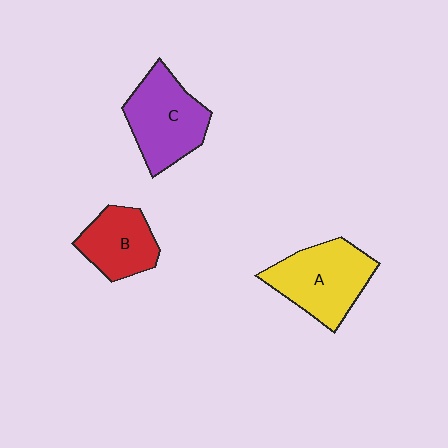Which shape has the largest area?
Shape A (yellow).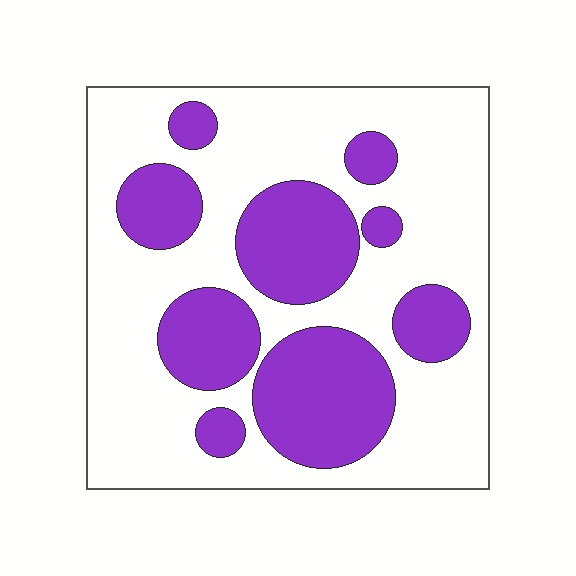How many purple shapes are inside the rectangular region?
9.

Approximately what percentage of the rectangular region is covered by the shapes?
Approximately 35%.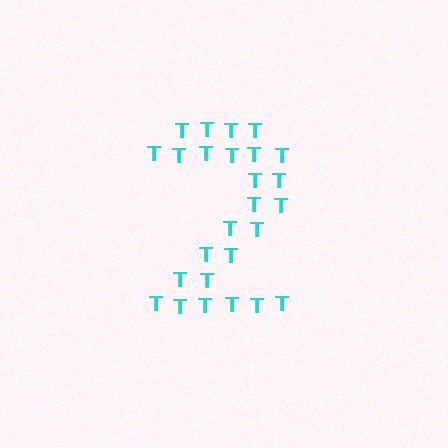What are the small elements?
The small elements are letter T's.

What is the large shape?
The large shape is the digit 2.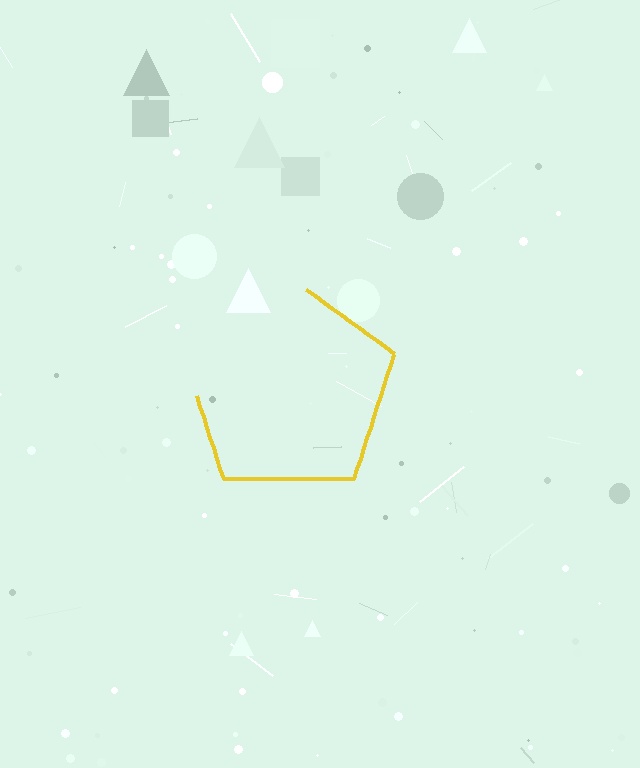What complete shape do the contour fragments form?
The contour fragments form a pentagon.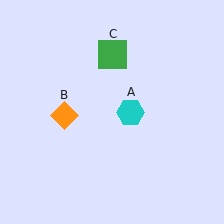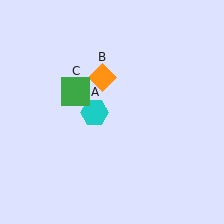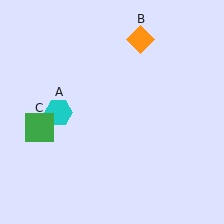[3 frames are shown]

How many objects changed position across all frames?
3 objects changed position: cyan hexagon (object A), orange diamond (object B), green square (object C).